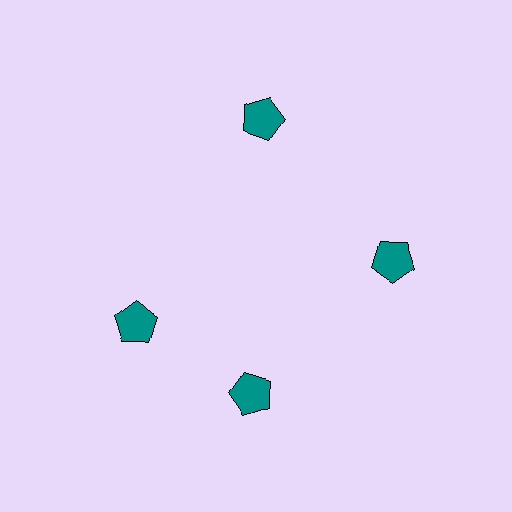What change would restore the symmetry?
The symmetry would be restored by rotating it back into even spacing with its neighbors so that all 4 pentagons sit at equal angles and equal distance from the center.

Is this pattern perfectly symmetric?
No. The 4 teal pentagons are arranged in a ring, but one element near the 9 o'clock position is rotated out of alignment along the ring, breaking the 4-fold rotational symmetry.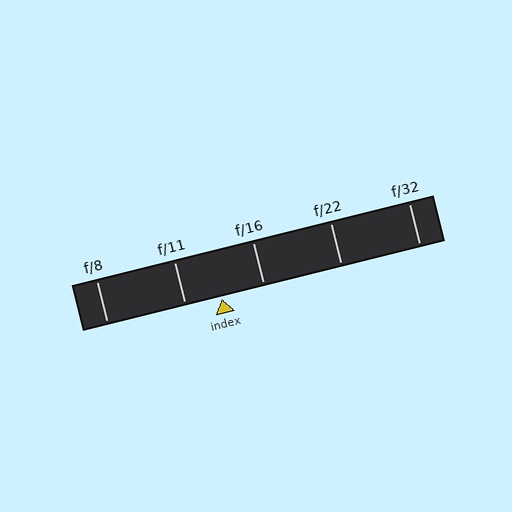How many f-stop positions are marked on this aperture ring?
There are 5 f-stop positions marked.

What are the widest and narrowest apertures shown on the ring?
The widest aperture shown is f/8 and the narrowest is f/32.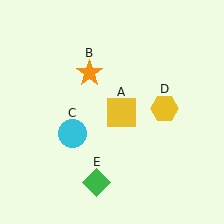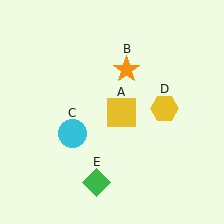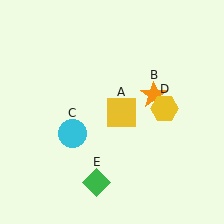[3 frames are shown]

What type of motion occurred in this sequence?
The orange star (object B) rotated clockwise around the center of the scene.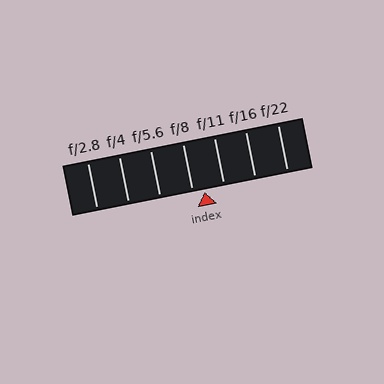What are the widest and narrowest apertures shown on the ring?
The widest aperture shown is f/2.8 and the narrowest is f/22.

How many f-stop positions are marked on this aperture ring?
There are 7 f-stop positions marked.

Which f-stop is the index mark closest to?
The index mark is closest to f/8.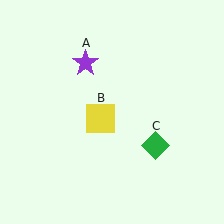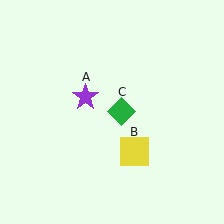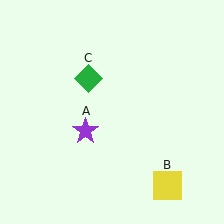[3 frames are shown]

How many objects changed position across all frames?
3 objects changed position: purple star (object A), yellow square (object B), green diamond (object C).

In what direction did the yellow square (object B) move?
The yellow square (object B) moved down and to the right.